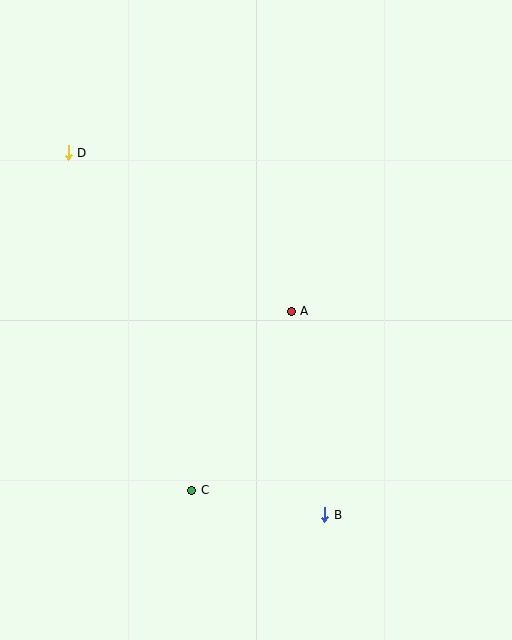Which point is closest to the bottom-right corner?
Point B is closest to the bottom-right corner.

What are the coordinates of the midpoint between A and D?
The midpoint between A and D is at (180, 232).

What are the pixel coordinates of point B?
Point B is at (325, 515).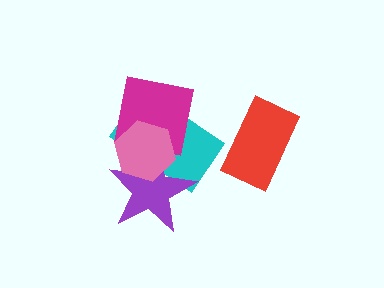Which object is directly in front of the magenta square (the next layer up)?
The purple star is directly in front of the magenta square.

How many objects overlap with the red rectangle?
0 objects overlap with the red rectangle.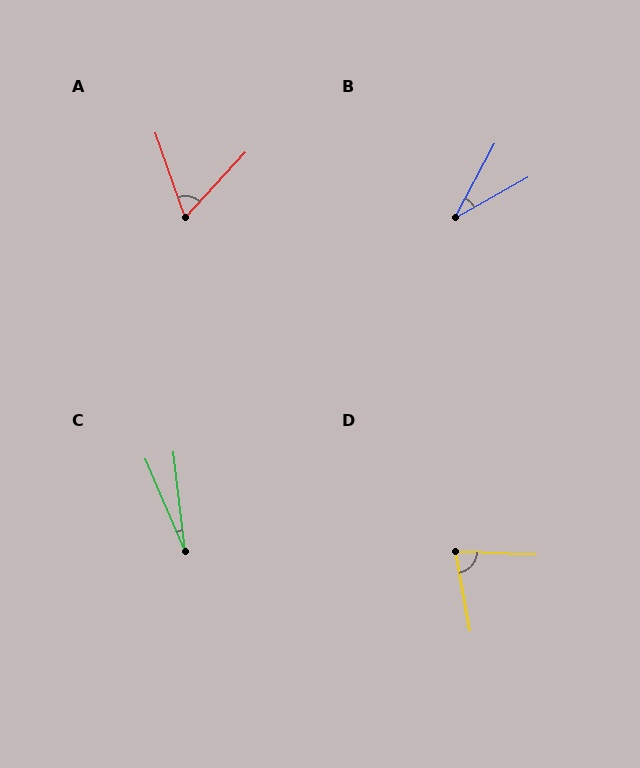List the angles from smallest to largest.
C (17°), B (33°), A (62°), D (77°).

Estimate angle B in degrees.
Approximately 33 degrees.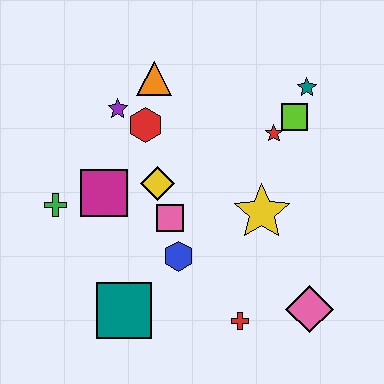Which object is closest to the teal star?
The lime square is closest to the teal star.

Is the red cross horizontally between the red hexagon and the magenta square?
No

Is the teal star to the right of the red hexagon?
Yes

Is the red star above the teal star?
No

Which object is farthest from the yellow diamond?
The pink diamond is farthest from the yellow diamond.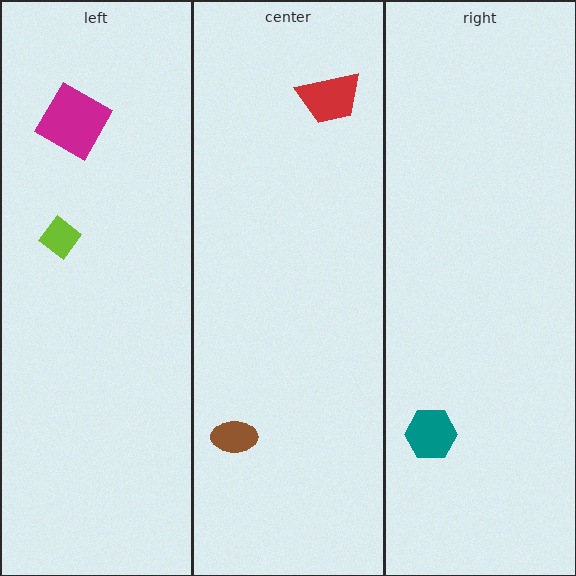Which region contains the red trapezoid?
The center region.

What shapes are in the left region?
The lime diamond, the magenta square.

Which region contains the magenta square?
The left region.